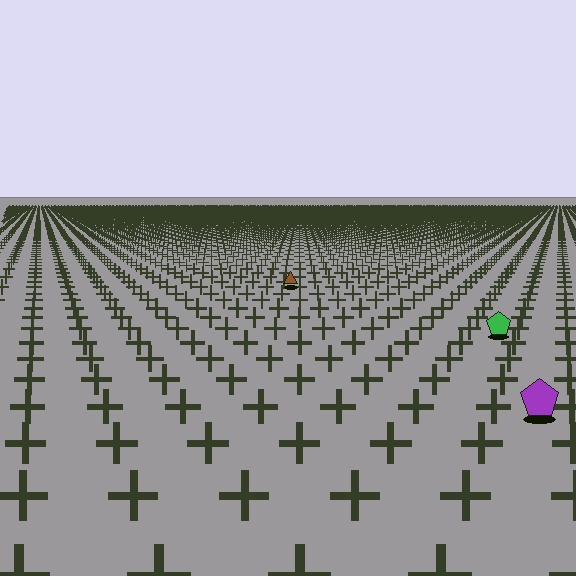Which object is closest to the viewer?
The purple pentagon is closest. The texture marks near it are larger and more spread out.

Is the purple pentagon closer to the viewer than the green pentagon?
Yes. The purple pentagon is closer — you can tell from the texture gradient: the ground texture is coarser near it.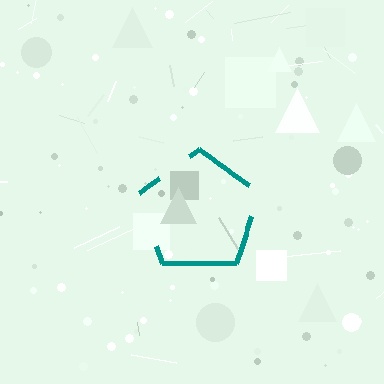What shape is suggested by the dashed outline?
The dashed outline suggests a pentagon.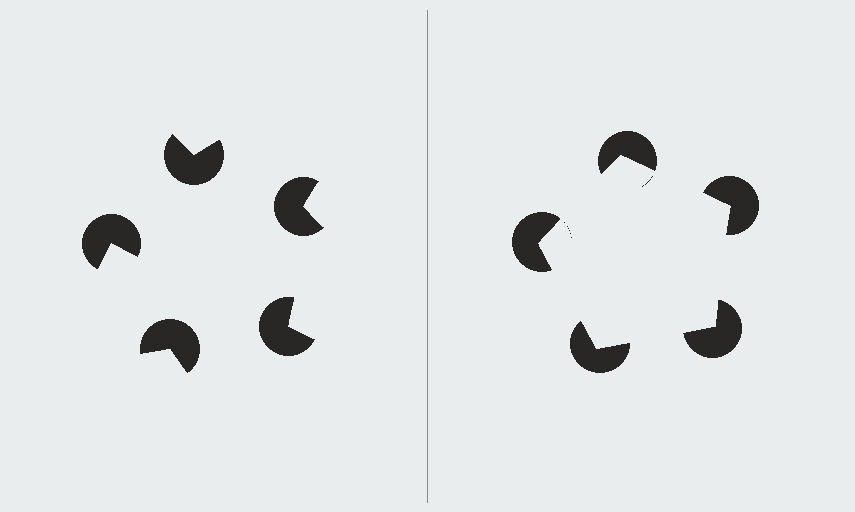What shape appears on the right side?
An illusory pentagon.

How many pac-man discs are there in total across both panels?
10 — 5 on each side.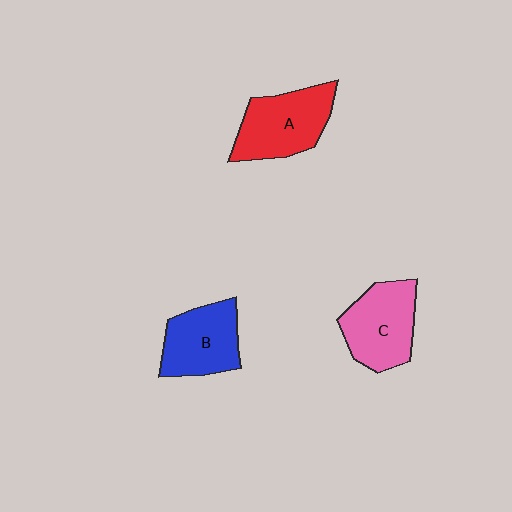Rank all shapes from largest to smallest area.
From largest to smallest: A (red), C (pink), B (blue).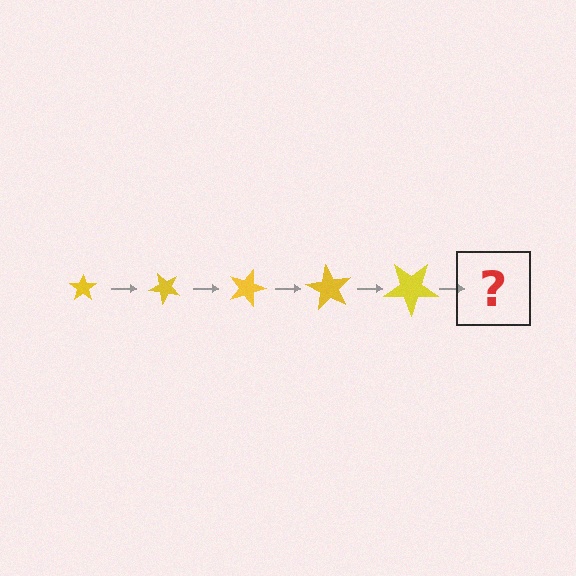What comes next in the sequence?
The next element should be a star, larger than the previous one and rotated 225 degrees from the start.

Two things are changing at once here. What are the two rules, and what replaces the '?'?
The two rules are that the star grows larger each step and it rotates 45 degrees each step. The '?' should be a star, larger than the previous one and rotated 225 degrees from the start.